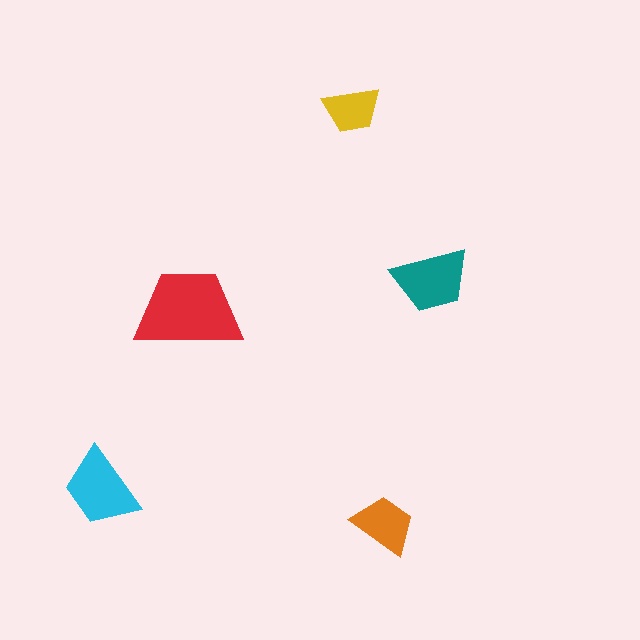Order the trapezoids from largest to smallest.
the red one, the cyan one, the teal one, the orange one, the yellow one.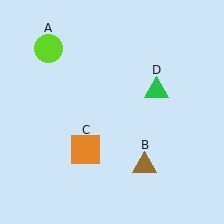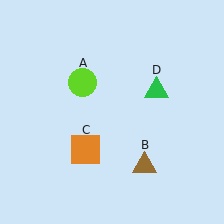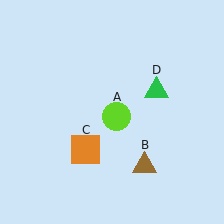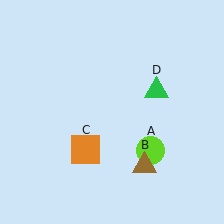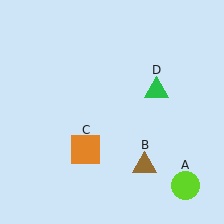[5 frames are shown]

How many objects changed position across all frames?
1 object changed position: lime circle (object A).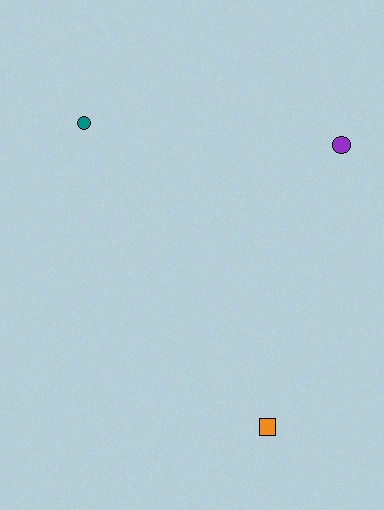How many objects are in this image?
There are 3 objects.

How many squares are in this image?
There is 1 square.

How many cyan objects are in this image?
There are no cyan objects.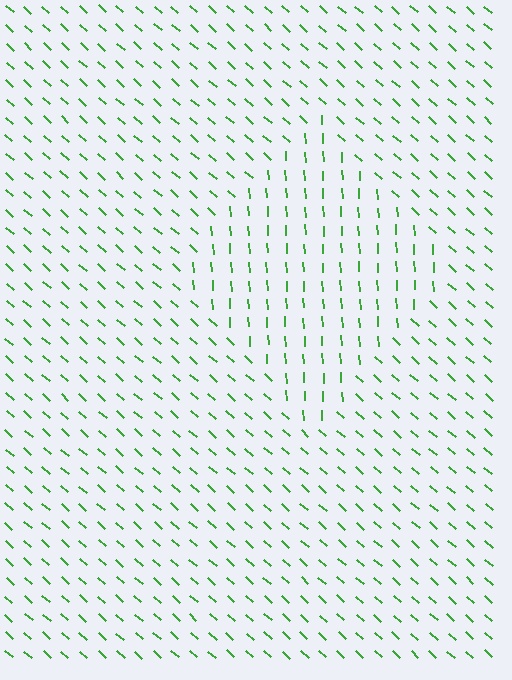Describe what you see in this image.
The image is filled with small green line segments. A diamond region in the image has lines oriented differently from the surrounding lines, creating a visible texture boundary.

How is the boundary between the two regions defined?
The boundary is defined purely by a change in line orientation (approximately 45 degrees difference). All lines are the same color and thickness.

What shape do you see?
I see a diamond.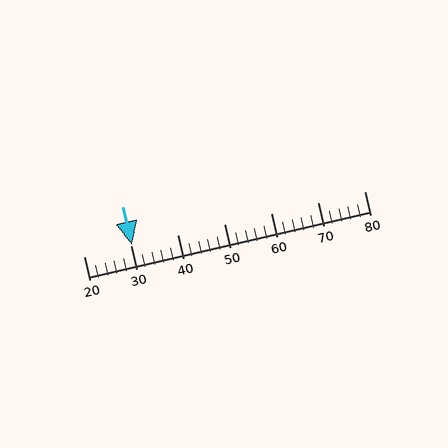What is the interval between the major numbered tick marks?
The major tick marks are spaced 10 units apart.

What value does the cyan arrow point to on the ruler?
The cyan arrow points to approximately 30.